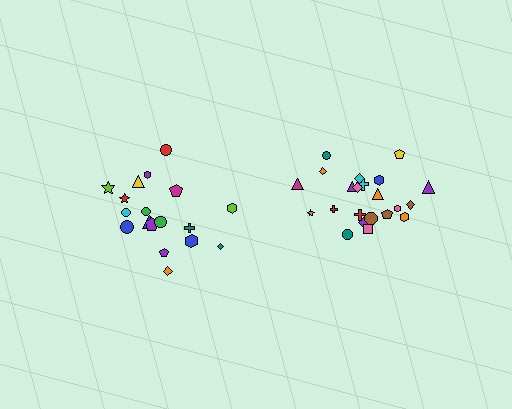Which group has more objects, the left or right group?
The right group.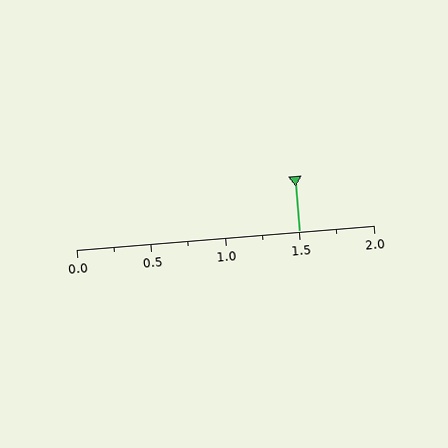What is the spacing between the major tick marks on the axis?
The major ticks are spaced 0.5 apart.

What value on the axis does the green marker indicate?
The marker indicates approximately 1.5.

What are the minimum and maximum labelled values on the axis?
The axis runs from 0.0 to 2.0.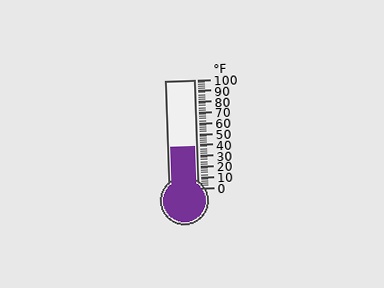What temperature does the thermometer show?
The thermometer shows approximately 38°F.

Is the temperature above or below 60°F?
The temperature is below 60°F.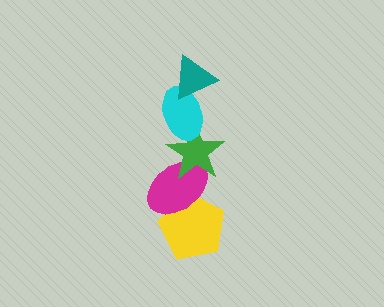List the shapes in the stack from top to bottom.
From top to bottom: the teal triangle, the cyan ellipse, the green star, the magenta ellipse, the yellow pentagon.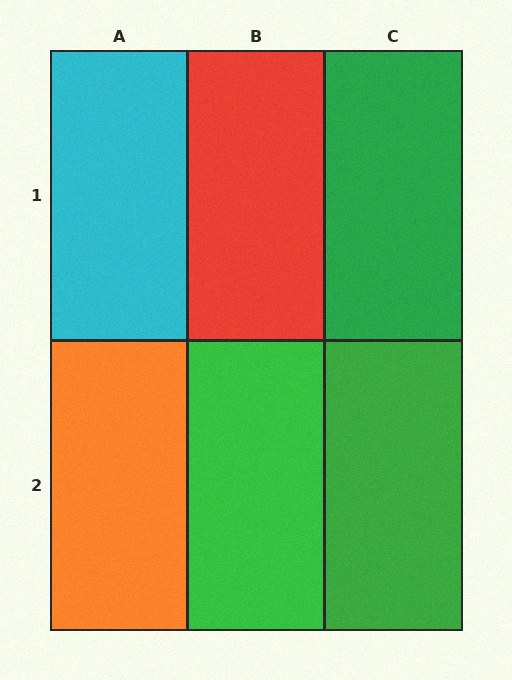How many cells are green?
3 cells are green.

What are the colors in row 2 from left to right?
Orange, green, green.